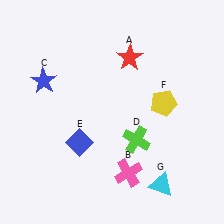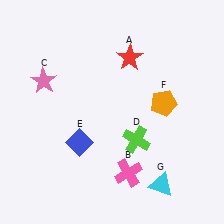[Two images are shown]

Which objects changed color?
C changed from blue to pink. F changed from yellow to orange.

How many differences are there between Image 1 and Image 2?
There are 2 differences between the two images.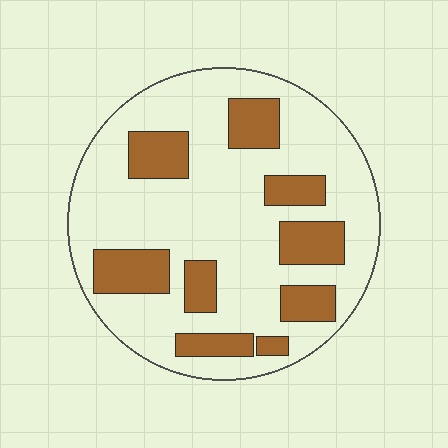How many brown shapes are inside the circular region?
9.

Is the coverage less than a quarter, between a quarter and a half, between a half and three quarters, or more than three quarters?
Between a quarter and a half.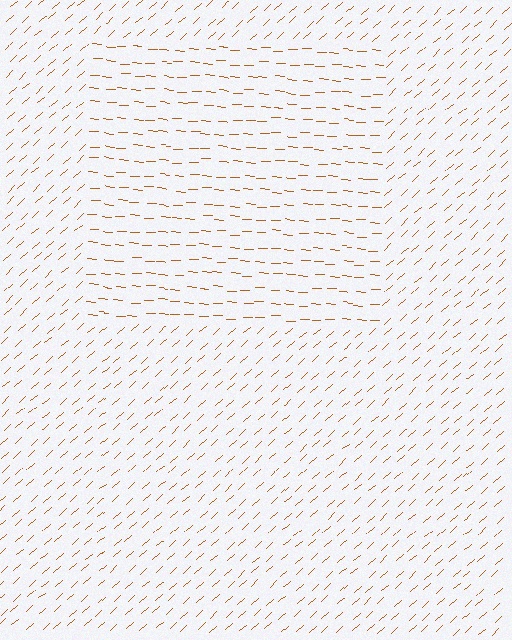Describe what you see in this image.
The image is filled with small brown line segments. A rectangle region in the image has lines oriented differently from the surrounding lines, creating a visible texture boundary.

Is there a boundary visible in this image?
Yes, there is a texture boundary formed by a change in line orientation.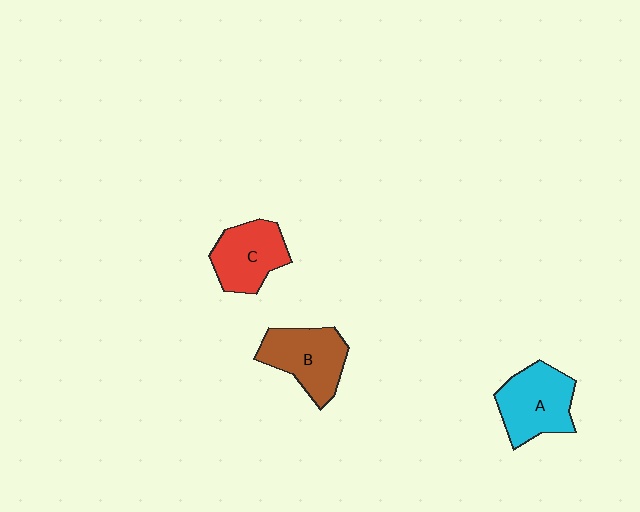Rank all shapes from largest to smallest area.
From largest to smallest: A (cyan), B (brown), C (red).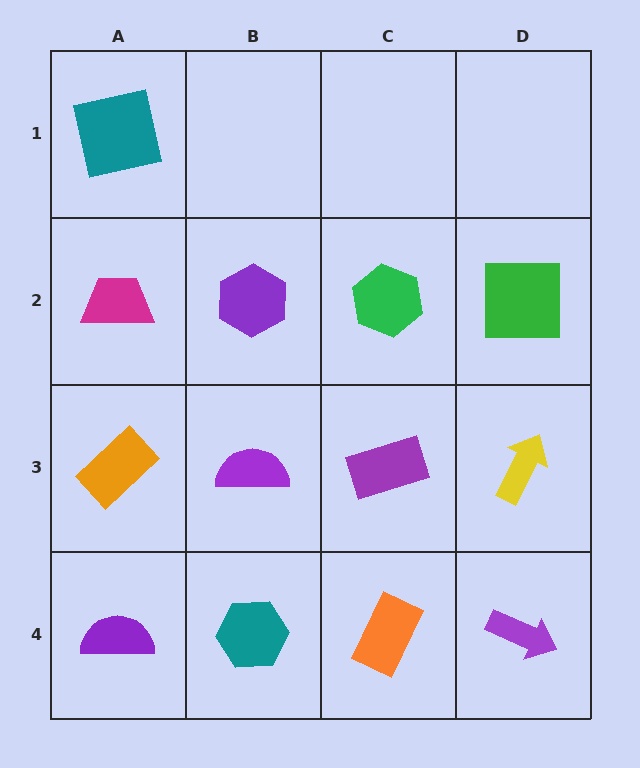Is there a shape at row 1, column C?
No, that cell is empty.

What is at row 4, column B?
A teal hexagon.